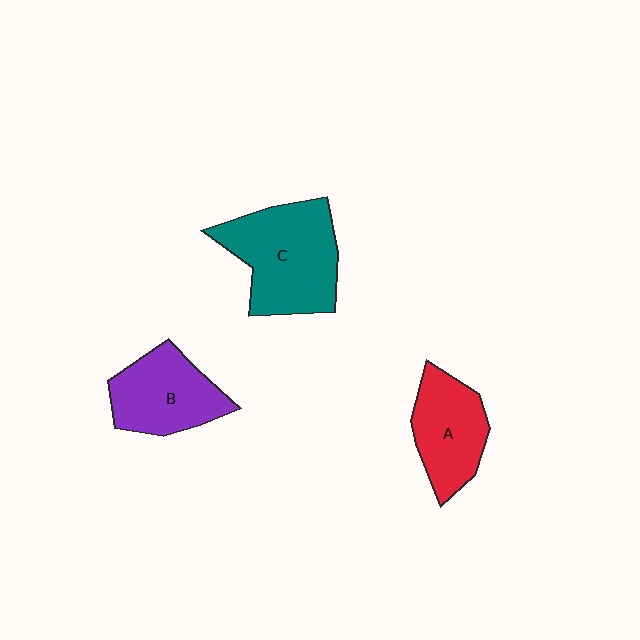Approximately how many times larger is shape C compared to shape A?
Approximately 1.5 times.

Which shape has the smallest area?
Shape A (red).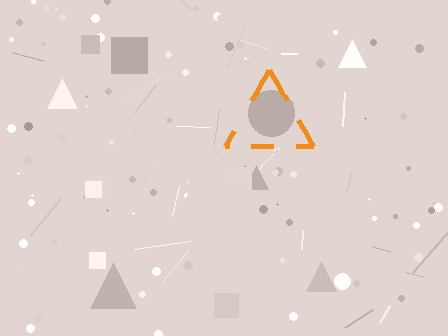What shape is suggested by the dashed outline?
The dashed outline suggests a triangle.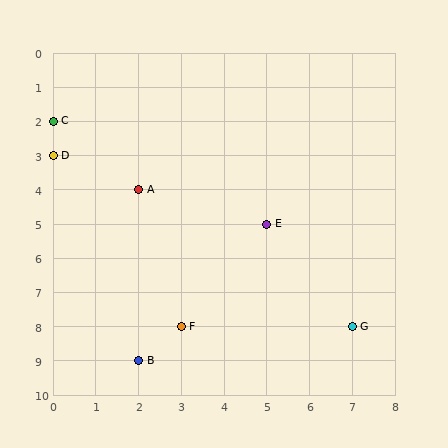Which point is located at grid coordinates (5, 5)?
Point E is at (5, 5).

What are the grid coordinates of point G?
Point G is at grid coordinates (7, 8).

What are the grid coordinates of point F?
Point F is at grid coordinates (3, 8).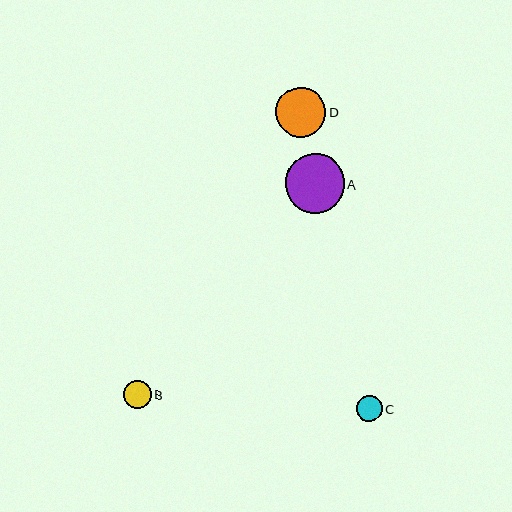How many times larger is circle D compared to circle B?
Circle D is approximately 1.8 times the size of circle B.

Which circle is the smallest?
Circle C is the smallest with a size of approximately 26 pixels.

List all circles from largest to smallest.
From largest to smallest: A, D, B, C.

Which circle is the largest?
Circle A is the largest with a size of approximately 59 pixels.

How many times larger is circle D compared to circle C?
Circle D is approximately 1.9 times the size of circle C.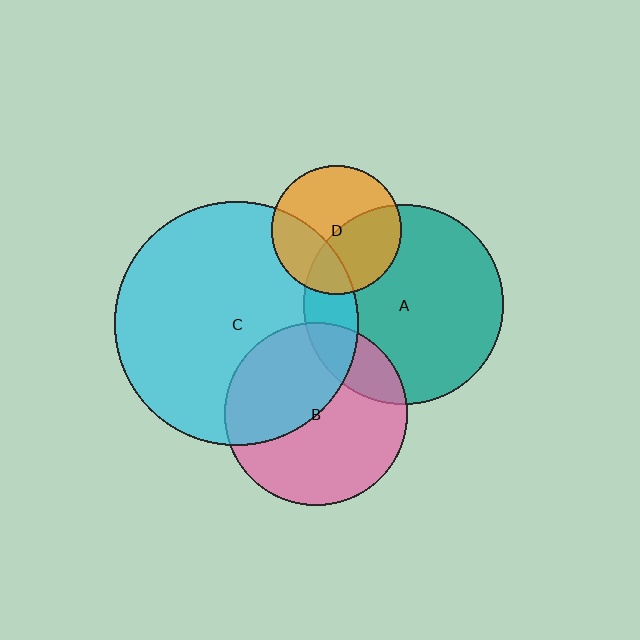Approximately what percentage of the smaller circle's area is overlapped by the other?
Approximately 45%.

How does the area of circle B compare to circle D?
Approximately 2.0 times.